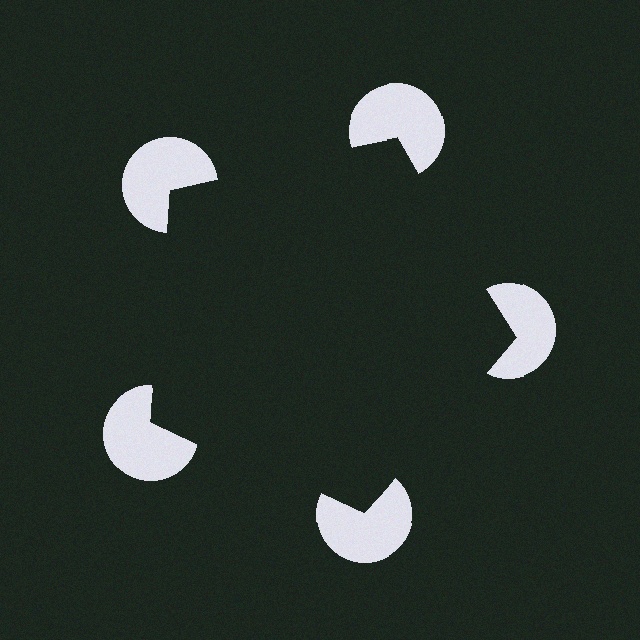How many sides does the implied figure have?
5 sides.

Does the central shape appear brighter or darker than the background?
It typically appears slightly darker than the background, even though no actual brightness change is drawn.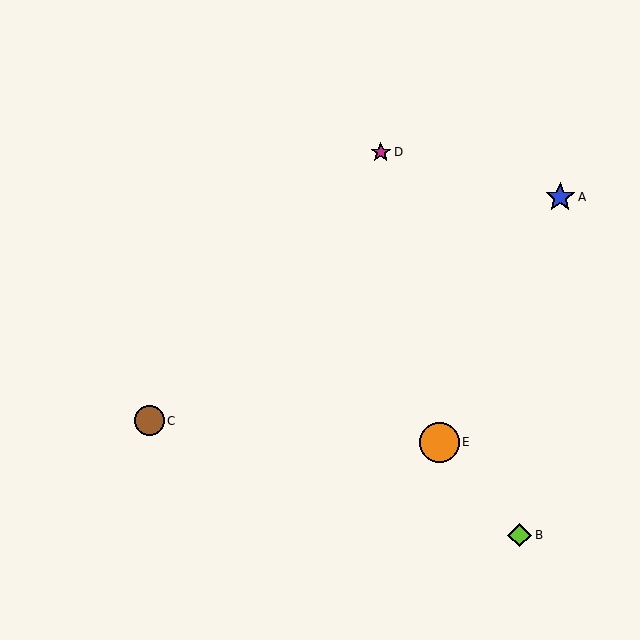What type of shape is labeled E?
Shape E is an orange circle.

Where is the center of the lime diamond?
The center of the lime diamond is at (520, 535).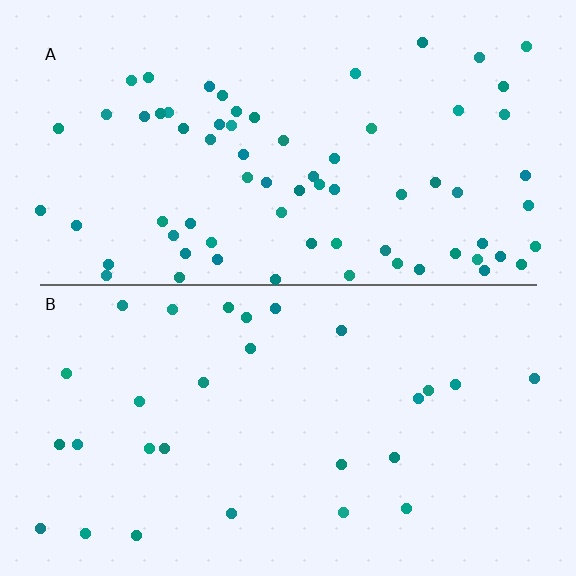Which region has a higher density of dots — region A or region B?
A (the top).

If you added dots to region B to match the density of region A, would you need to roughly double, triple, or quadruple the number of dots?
Approximately double.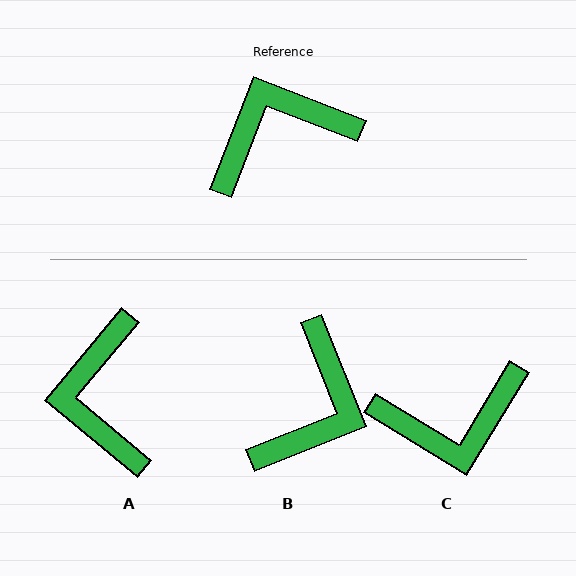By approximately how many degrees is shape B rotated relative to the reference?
Approximately 137 degrees clockwise.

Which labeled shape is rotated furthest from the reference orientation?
C, about 170 degrees away.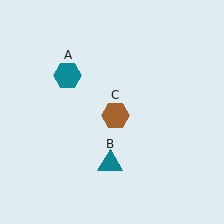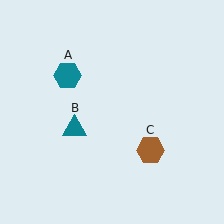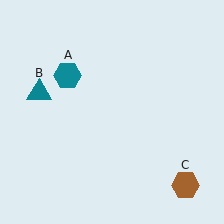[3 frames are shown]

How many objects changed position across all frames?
2 objects changed position: teal triangle (object B), brown hexagon (object C).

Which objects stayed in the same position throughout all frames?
Teal hexagon (object A) remained stationary.